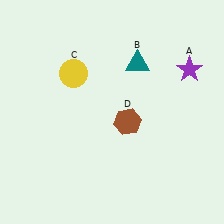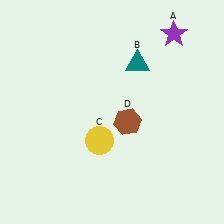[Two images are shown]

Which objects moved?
The objects that moved are: the purple star (A), the yellow circle (C).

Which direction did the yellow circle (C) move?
The yellow circle (C) moved down.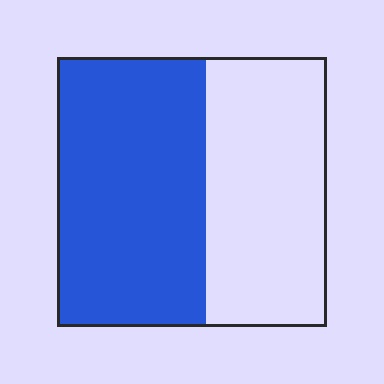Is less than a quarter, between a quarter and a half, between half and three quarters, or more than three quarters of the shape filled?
Between half and three quarters.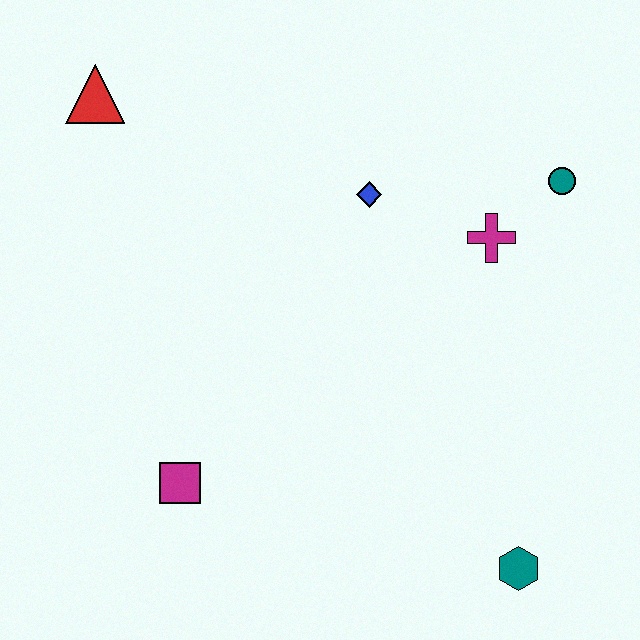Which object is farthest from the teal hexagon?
The red triangle is farthest from the teal hexagon.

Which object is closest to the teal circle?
The magenta cross is closest to the teal circle.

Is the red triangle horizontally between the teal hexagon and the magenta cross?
No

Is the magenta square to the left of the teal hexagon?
Yes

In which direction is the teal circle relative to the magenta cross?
The teal circle is to the right of the magenta cross.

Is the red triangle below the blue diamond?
No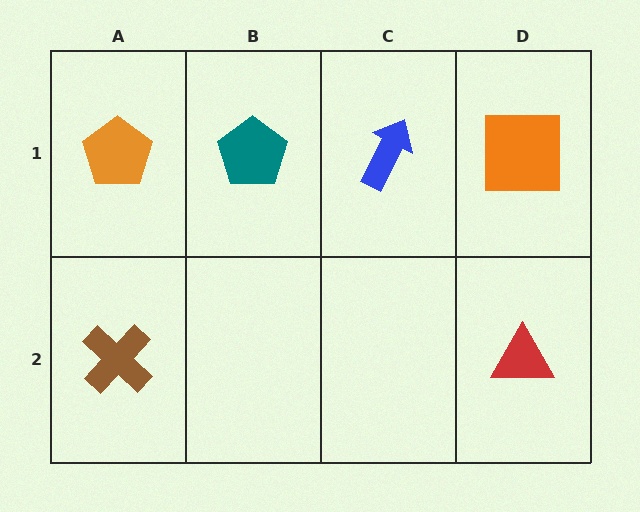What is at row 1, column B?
A teal pentagon.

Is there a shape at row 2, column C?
No, that cell is empty.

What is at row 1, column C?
A blue arrow.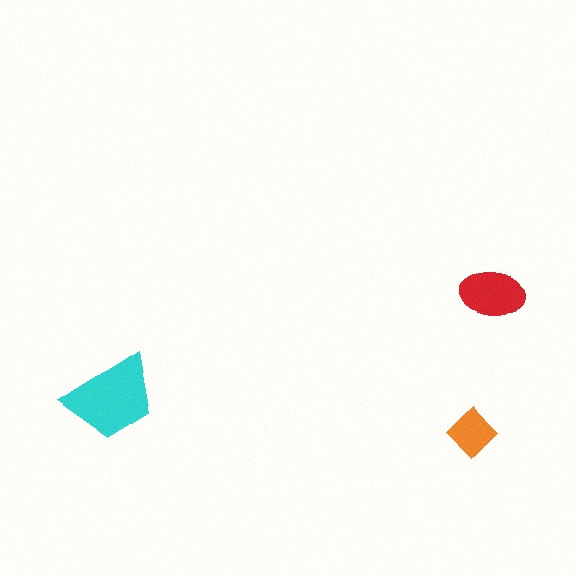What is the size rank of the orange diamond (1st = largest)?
3rd.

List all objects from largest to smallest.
The cyan trapezoid, the red ellipse, the orange diamond.